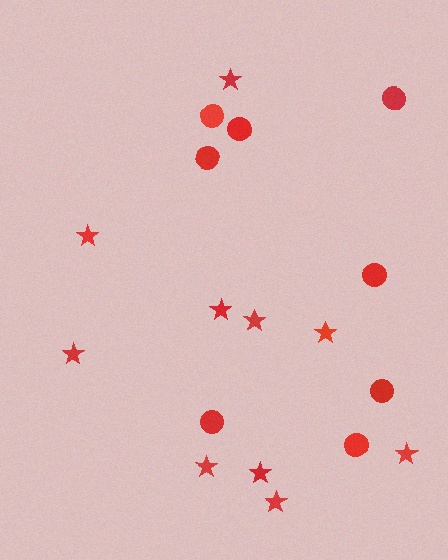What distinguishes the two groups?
There are 2 groups: one group of stars (10) and one group of circles (8).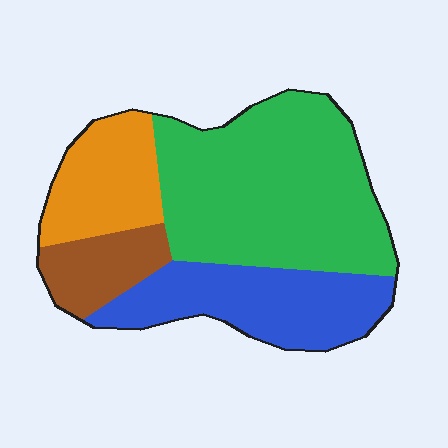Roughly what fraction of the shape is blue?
Blue takes up about one quarter (1/4) of the shape.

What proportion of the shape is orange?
Orange takes up about one sixth (1/6) of the shape.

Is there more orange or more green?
Green.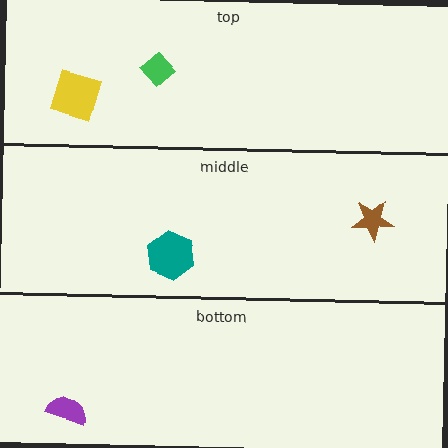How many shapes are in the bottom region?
1.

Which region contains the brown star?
The middle region.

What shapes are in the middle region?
The teal hexagon, the brown star.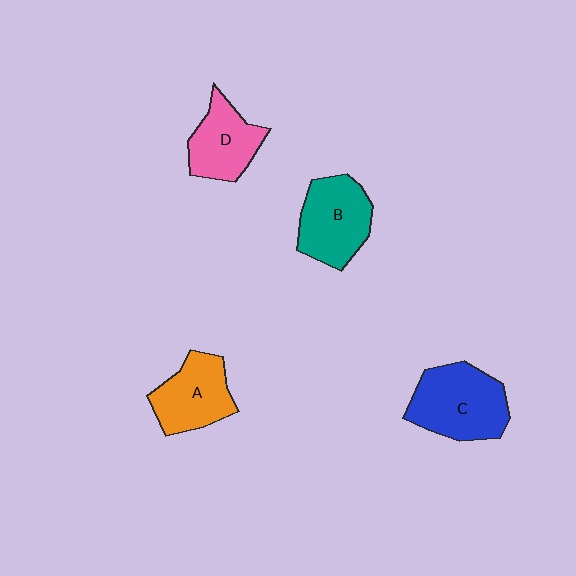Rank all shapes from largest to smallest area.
From largest to smallest: C (blue), B (teal), A (orange), D (pink).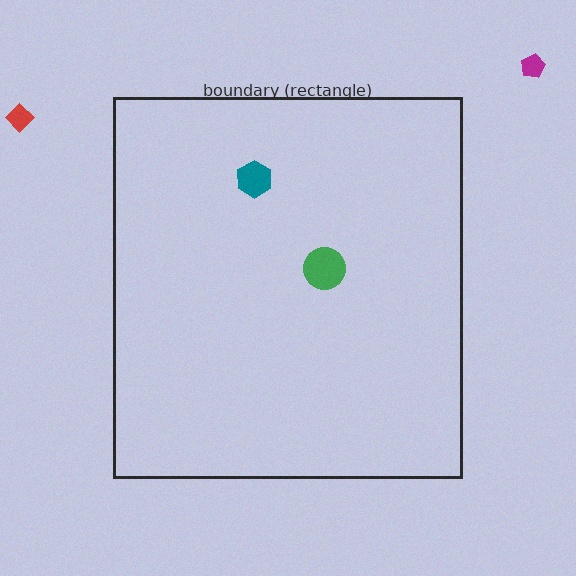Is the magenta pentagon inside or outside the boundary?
Outside.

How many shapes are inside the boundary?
2 inside, 2 outside.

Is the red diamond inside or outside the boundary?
Outside.